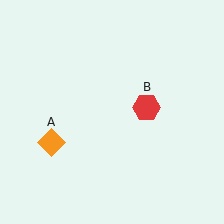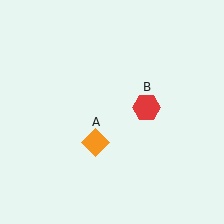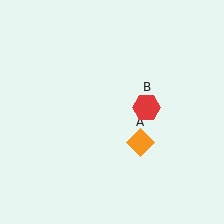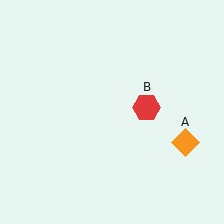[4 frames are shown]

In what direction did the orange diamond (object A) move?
The orange diamond (object A) moved right.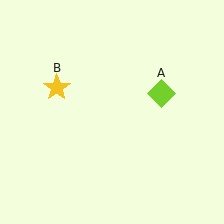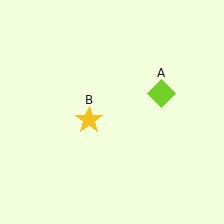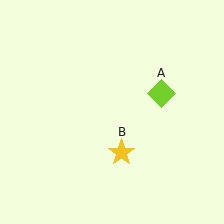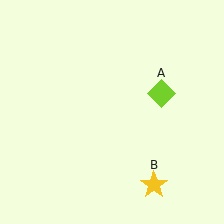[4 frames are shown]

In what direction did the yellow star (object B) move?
The yellow star (object B) moved down and to the right.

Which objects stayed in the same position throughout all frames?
Lime diamond (object A) remained stationary.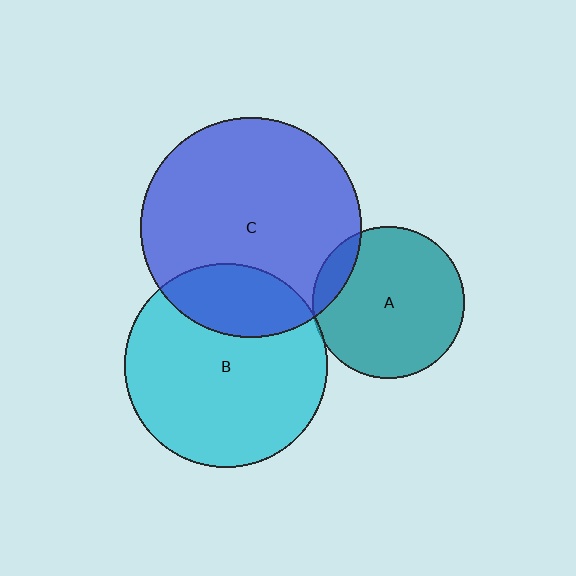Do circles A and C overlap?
Yes.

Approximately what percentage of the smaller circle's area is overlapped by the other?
Approximately 10%.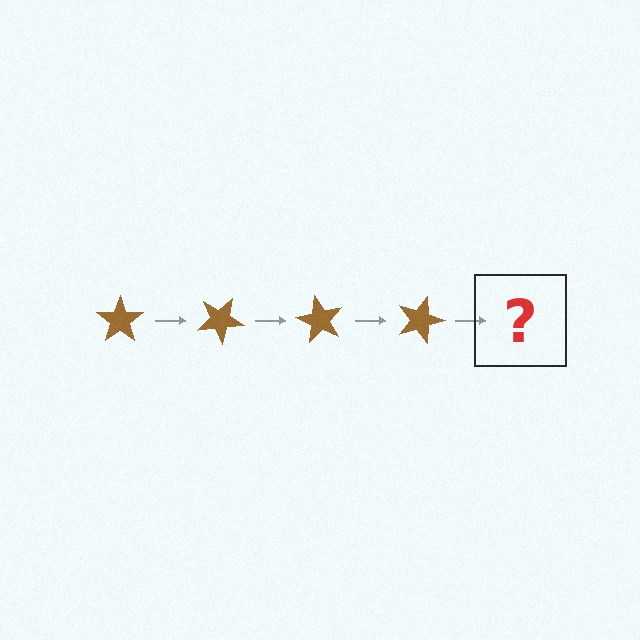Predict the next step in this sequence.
The next step is a brown star rotated 120 degrees.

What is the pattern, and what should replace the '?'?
The pattern is that the star rotates 30 degrees each step. The '?' should be a brown star rotated 120 degrees.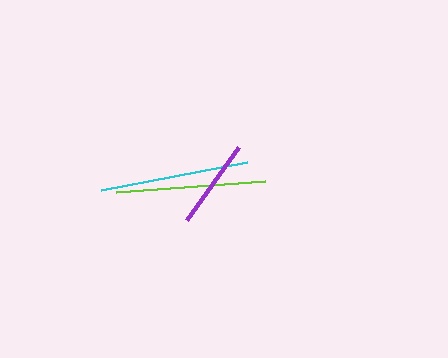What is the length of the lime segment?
The lime segment is approximately 149 pixels long.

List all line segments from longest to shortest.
From longest to shortest: lime, cyan, purple.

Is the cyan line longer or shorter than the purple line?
The cyan line is longer than the purple line.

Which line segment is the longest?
The lime line is the longest at approximately 149 pixels.